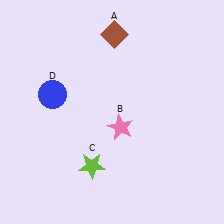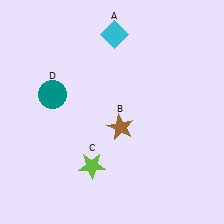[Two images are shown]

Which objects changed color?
A changed from brown to cyan. B changed from pink to brown. D changed from blue to teal.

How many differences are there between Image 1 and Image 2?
There are 3 differences between the two images.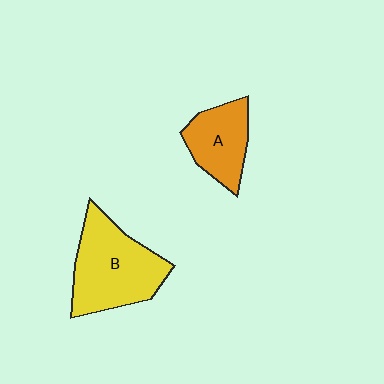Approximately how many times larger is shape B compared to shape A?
Approximately 1.6 times.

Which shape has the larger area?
Shape B (yellow).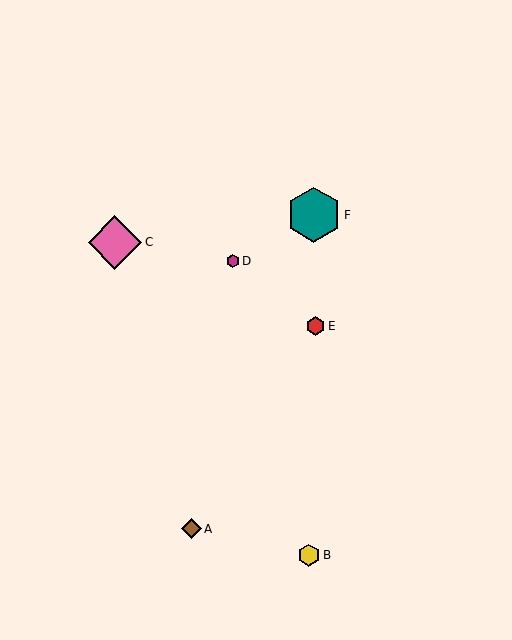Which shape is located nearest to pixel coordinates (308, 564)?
The yellow hexagon (labeled B) at (309, 555) is nearest to that location.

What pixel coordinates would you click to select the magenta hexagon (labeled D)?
Click at (233, 261) to select the magenta hexagon D.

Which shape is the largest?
The teal hexagon (labeled F) is the largest.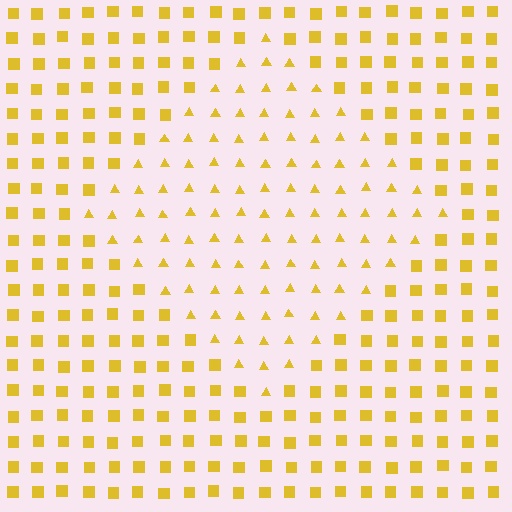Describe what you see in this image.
The image is filled with small yellow elements arranged in a uniform grid. A diamond-shaped region contains triangles, while the surrounding area contains squares. The boundary is defined purely by the change in element shape.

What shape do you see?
I see a diamond.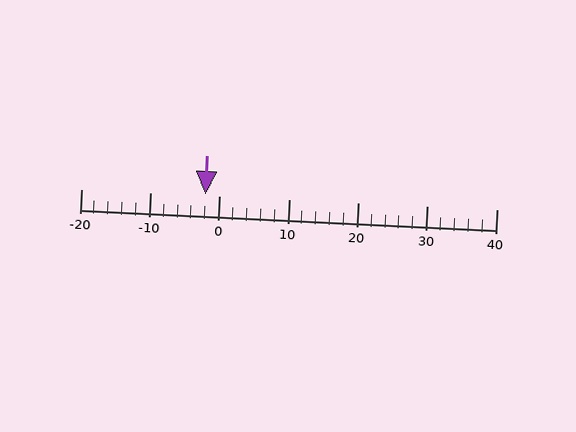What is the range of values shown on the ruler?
The ruler shows values from -20 to 40.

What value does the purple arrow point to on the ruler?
The purple arrow points to approximately -2.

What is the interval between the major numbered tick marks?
The major tick marks are spaced 10 units apart.